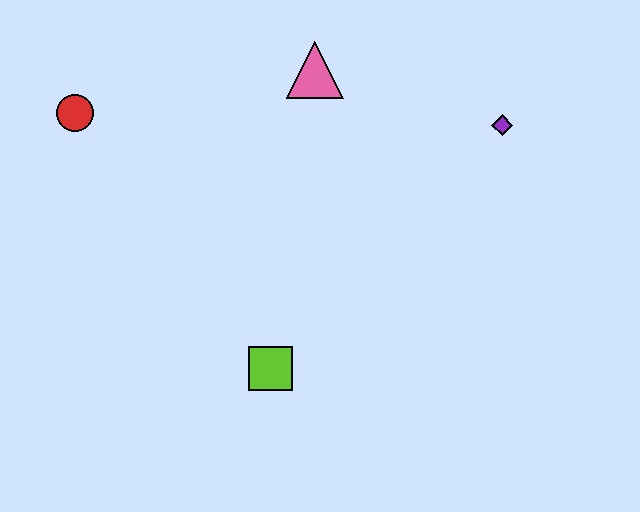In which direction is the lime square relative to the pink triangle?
The lime square is below the pink triangle.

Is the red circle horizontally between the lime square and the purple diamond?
No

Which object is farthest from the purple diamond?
The red circle is farthest from the purple diamond.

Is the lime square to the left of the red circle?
No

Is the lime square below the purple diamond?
Yes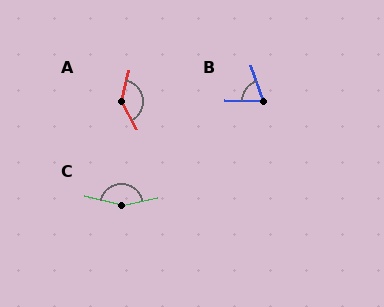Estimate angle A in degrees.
Approximately 136 degrees.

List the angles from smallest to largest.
B (70°), A (136°), C (156°).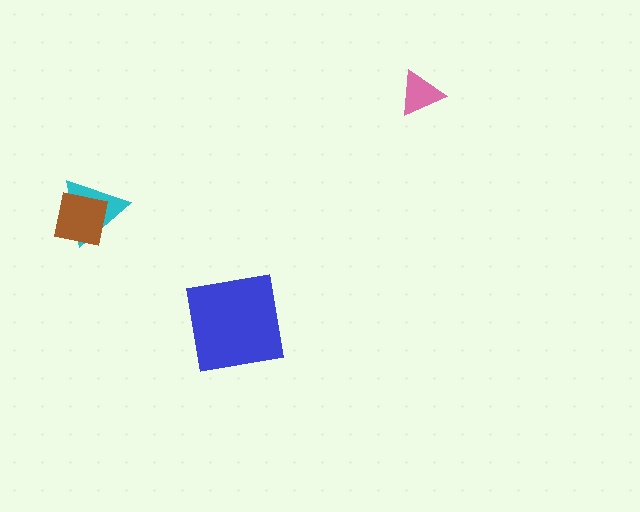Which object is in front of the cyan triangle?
The brown square is in front of the cyan triangle.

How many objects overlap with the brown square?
1 object overlaps with the brown square.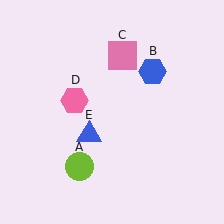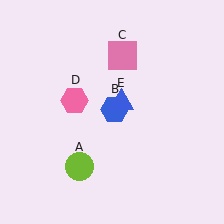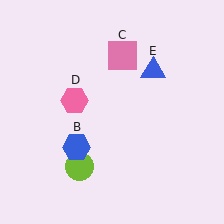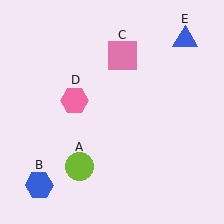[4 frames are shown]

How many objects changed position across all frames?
2 objects changed position: blue hexagon (object B), blue triangle (object E).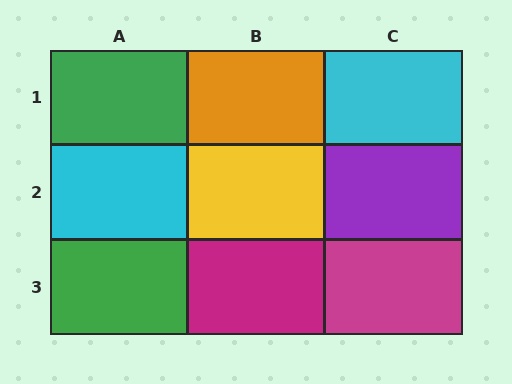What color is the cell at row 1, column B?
Orange.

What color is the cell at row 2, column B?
Yellow.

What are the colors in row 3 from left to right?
Green, magenta, magenta.